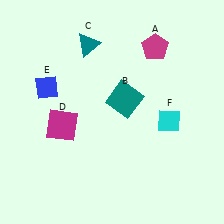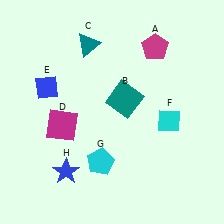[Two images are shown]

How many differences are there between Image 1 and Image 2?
There are 2 differences between the two images.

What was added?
A cyan pentagon (G), a blue star (H) were added in Image 2.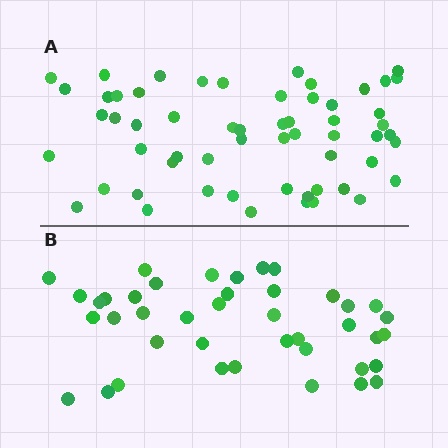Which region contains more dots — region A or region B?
Region A (the top region) has more dots.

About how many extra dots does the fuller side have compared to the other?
Region A has approximately 15 more dots than region B.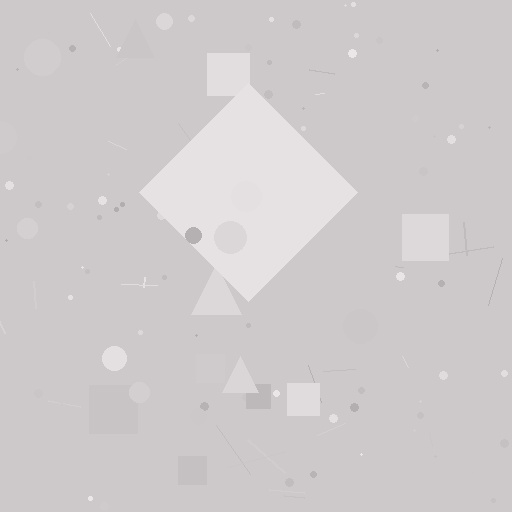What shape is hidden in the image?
A diamond is hidden in the image.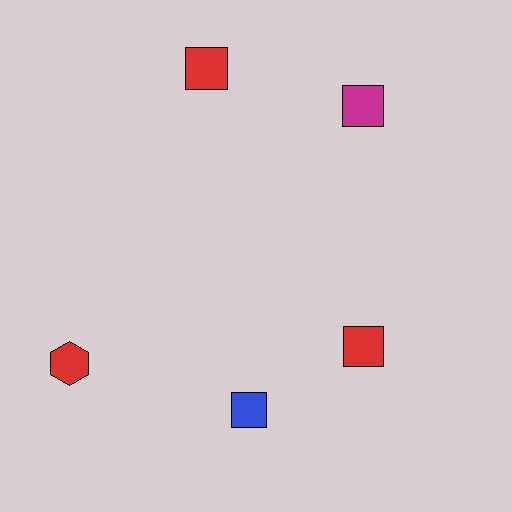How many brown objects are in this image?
There are no brown objects.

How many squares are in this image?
There are 4 squares.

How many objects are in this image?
There are 5 objects.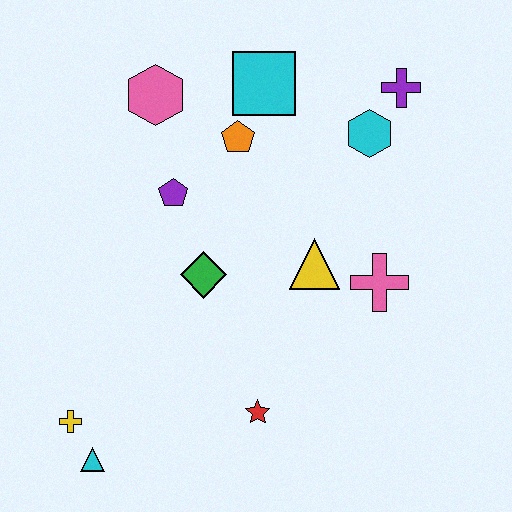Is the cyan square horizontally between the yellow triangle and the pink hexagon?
Yes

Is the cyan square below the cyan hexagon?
No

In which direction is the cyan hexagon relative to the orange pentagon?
The cyan hexagon is to the right of the orange pentagon.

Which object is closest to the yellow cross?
The cyan triangle is closest to the yellow cross.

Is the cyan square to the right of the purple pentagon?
Yes